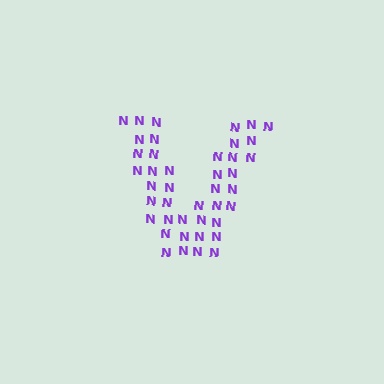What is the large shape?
The large shape is the letter V.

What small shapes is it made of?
It is made of small letter N's.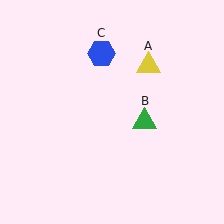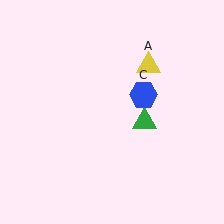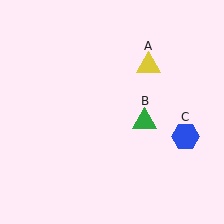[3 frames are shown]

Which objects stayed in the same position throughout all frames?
Yellow triangle (object A) and green triangle (object B) remained stationary.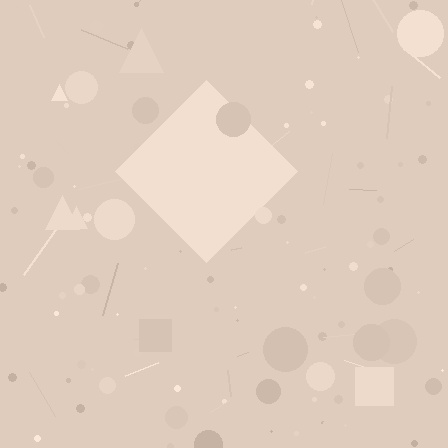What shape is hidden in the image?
A diamond is hidden in the image.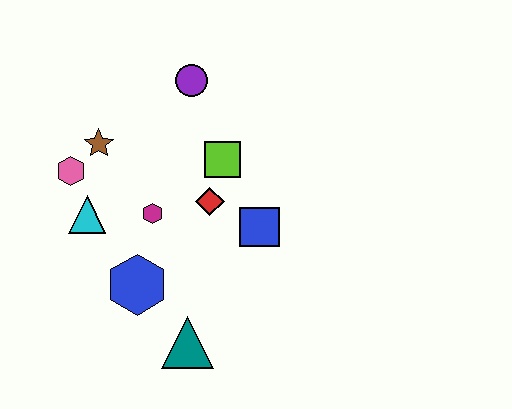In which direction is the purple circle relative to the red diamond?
The purple circle is above the red diamond.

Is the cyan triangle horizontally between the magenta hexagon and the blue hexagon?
No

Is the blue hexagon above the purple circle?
No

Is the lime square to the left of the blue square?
Yes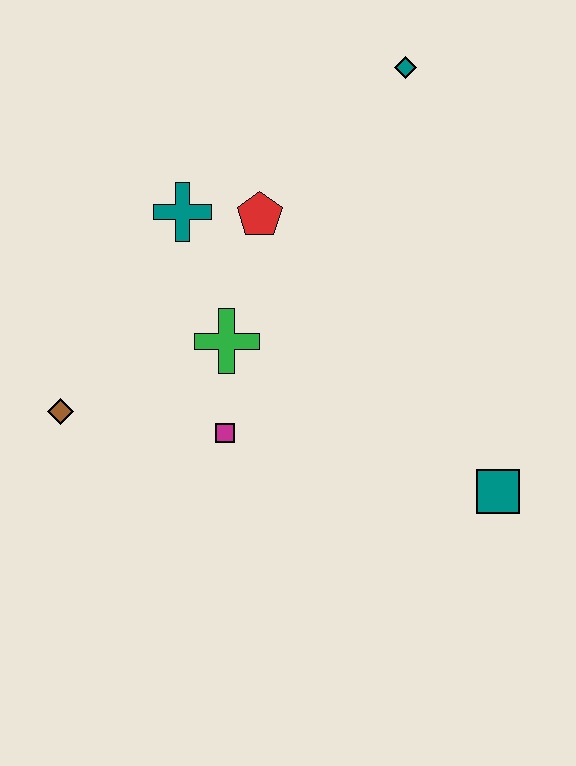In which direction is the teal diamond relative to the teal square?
The teal diamond is above the teal square.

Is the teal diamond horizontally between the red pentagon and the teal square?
Yes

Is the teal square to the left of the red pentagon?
No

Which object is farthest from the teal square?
The brown diamond is farthest from the teal square.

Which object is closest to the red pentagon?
The teal cross is closest to the red pentagon.